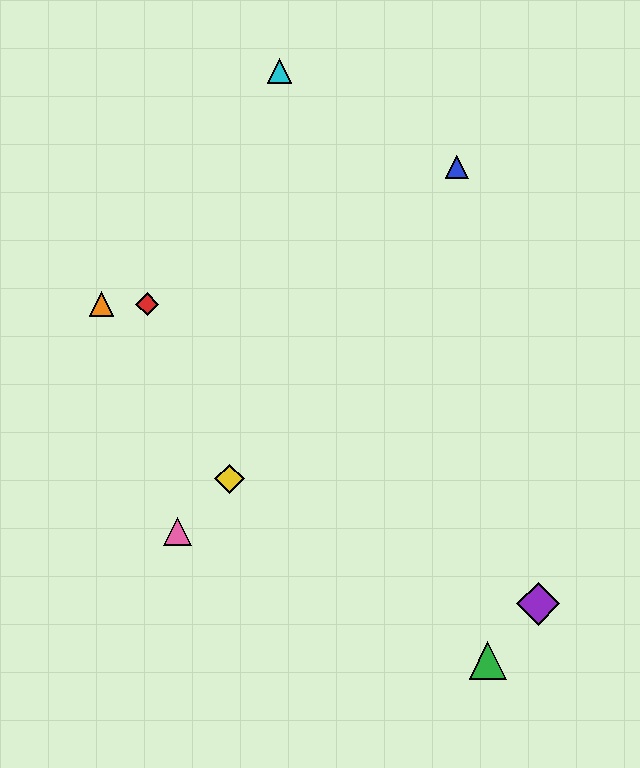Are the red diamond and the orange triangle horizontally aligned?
Yes, both are at y≈304.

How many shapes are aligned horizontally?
2 shapes (the red diamond, the orange triangle) are aligned horizontally.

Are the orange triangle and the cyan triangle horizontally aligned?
No, the orange triangle is at y≈304 and the cyan triangle is at y≈71.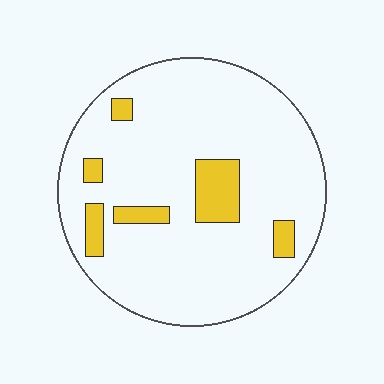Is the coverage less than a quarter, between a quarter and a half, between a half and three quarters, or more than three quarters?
Less than a quarter.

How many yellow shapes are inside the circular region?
6.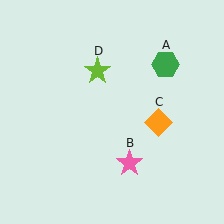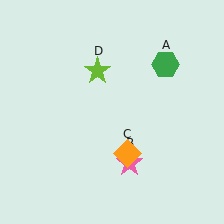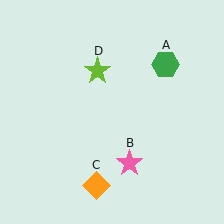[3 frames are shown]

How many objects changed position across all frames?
1 object changed position: orange diamond (object C).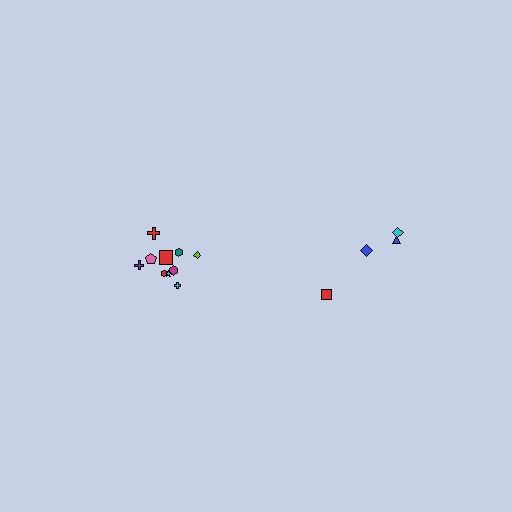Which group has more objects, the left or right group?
The left group.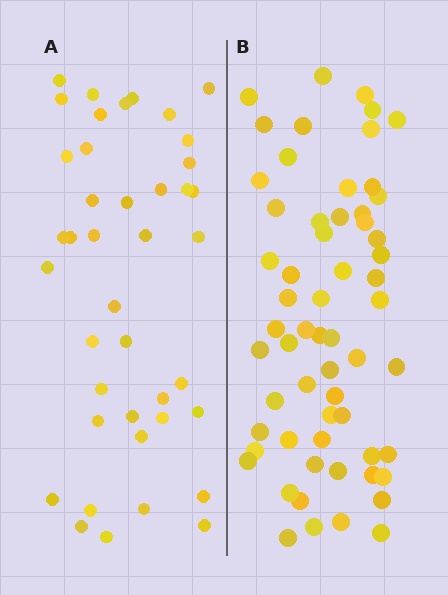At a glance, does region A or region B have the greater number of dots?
Region B (the right region) has more dots.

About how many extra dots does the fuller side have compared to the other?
Region B has approximately 20 more dots than region A.